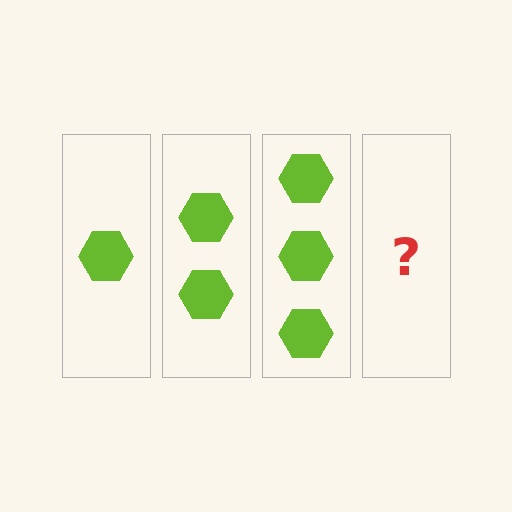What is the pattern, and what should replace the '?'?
The pattern is that each step adds one more hexagon. The '?' should be 4 hexagons.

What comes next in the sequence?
The next element should be 4 hexagons.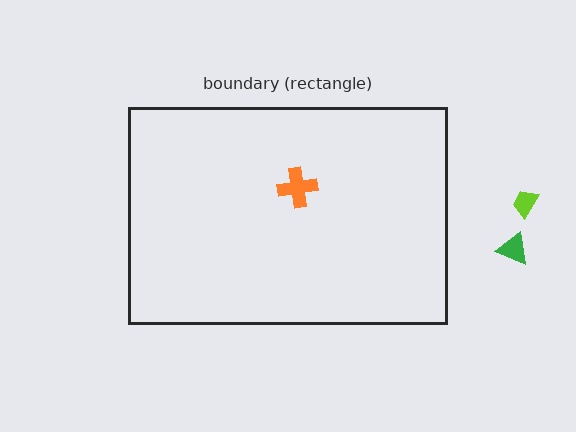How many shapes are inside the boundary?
1 inside, 2 outside.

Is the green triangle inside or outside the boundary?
Outside.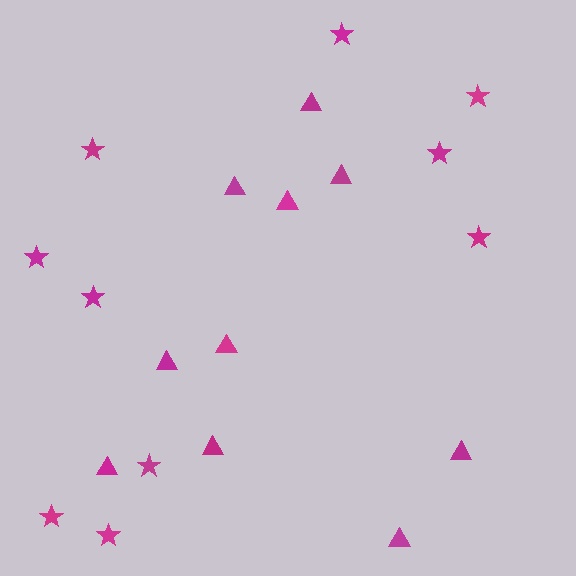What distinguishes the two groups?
There are 2 groups: one group of triangles (10) and one group of stars (10).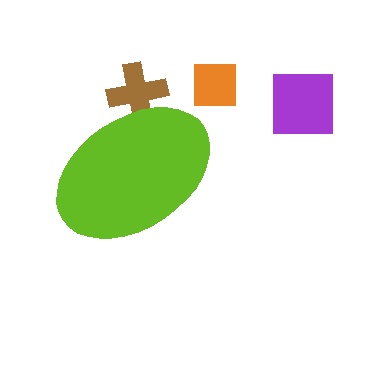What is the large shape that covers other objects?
A lime ellipse.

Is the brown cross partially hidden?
Yes, the brown cross is partially hidden behind the lime ellipse.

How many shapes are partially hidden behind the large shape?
1 shape is partially hidden.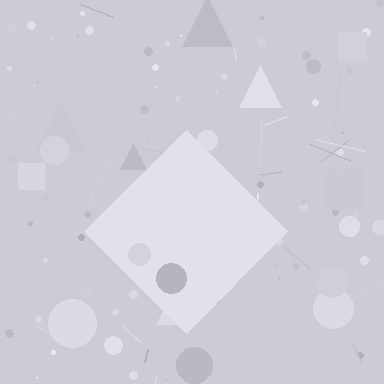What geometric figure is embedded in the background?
A diamond is embedded in the background.